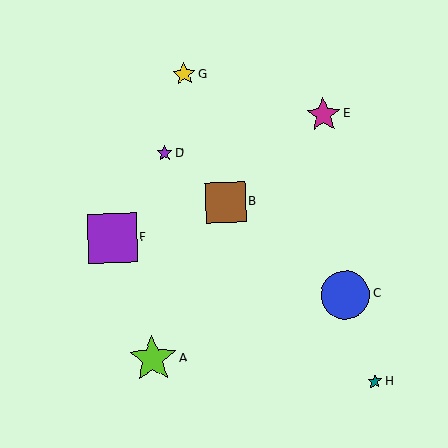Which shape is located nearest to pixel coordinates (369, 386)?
The teal star (labeled H) at (375, 382) is nearest to that location.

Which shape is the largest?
The purple square (labeled F) is the largest.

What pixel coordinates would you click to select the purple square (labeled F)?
Click at (112, 238) to select the purple square F.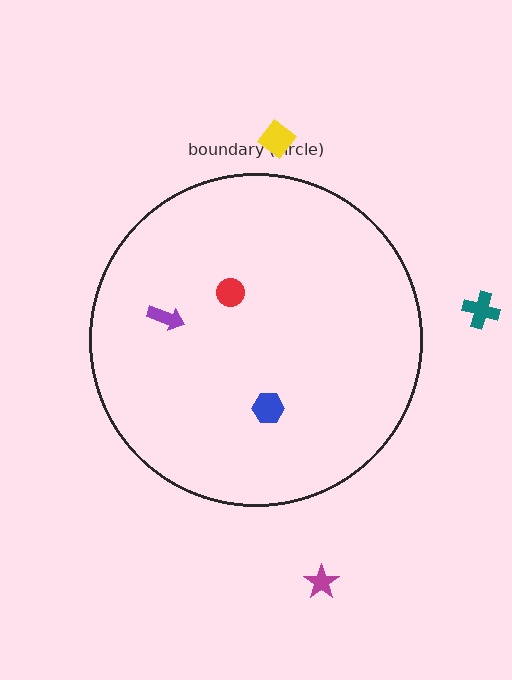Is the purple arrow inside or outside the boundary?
Inside.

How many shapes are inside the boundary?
3 inside, 3 outside.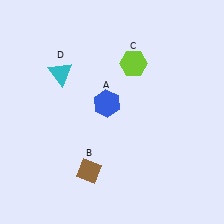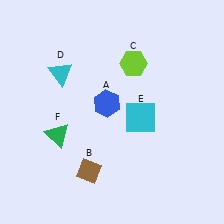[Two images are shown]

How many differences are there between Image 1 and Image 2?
There are 2 differences between the two images.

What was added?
A cyan square (E), a green triangle (F) were added in Image 2.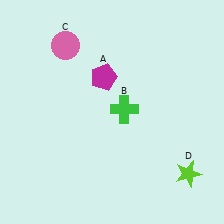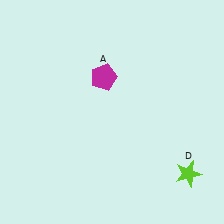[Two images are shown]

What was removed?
The pink circle (C), the green cross (B) were removed in Image 2.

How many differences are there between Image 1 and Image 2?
There are 2 differences between the two images.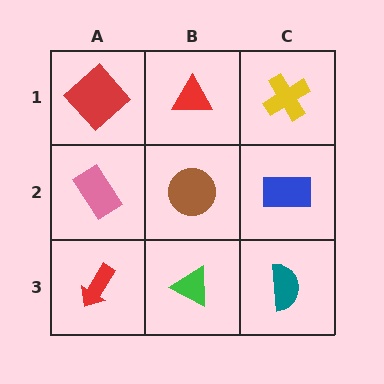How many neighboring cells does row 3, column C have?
2.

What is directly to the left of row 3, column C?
A green triangle.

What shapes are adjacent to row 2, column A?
A red diamond (row 1, column A), a red arrow (row 3, column A), a brown circle (row 2, column B).